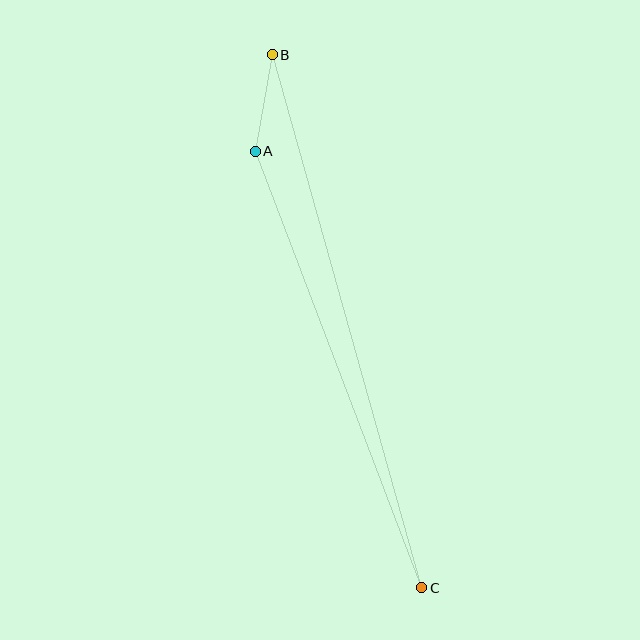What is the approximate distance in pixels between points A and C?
The distance between A and C is approximately 467 pixels.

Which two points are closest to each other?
Points A and B are closest to each other.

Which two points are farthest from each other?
Points B and C are farthest from each other.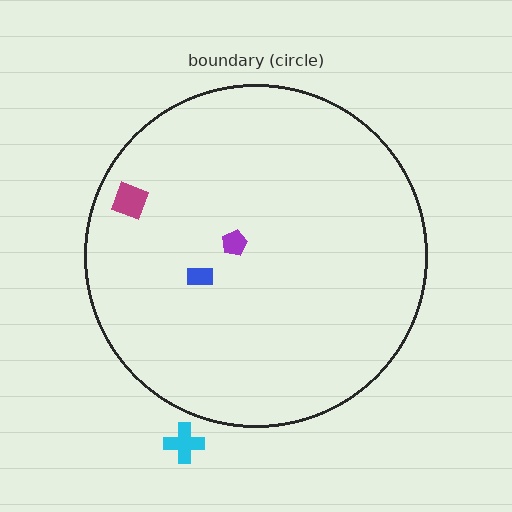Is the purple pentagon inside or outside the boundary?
Inside.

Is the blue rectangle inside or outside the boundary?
Inside.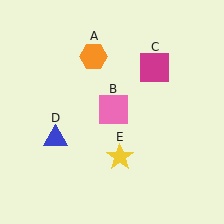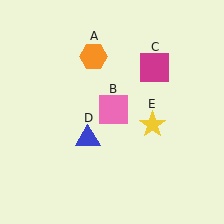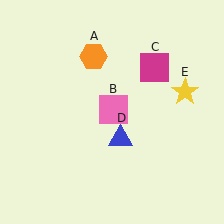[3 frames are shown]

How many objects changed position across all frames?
2 objects changed position: blue triangle (object D), yellow star (object E).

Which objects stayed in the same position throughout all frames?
Orange hexagon (object A) and pink square (object B) and magenta square (object C) remained stationary.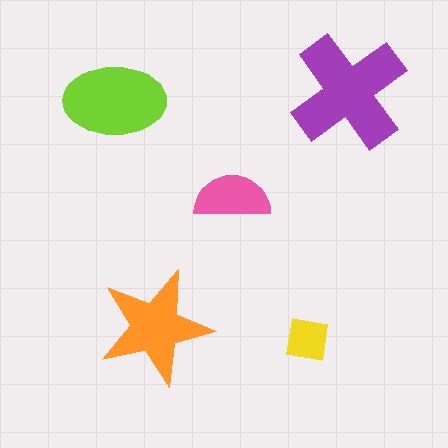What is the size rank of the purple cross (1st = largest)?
1st.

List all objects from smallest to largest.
The yellow square, the pink semicircle, the orange star, the lime ellipse, the purple cross.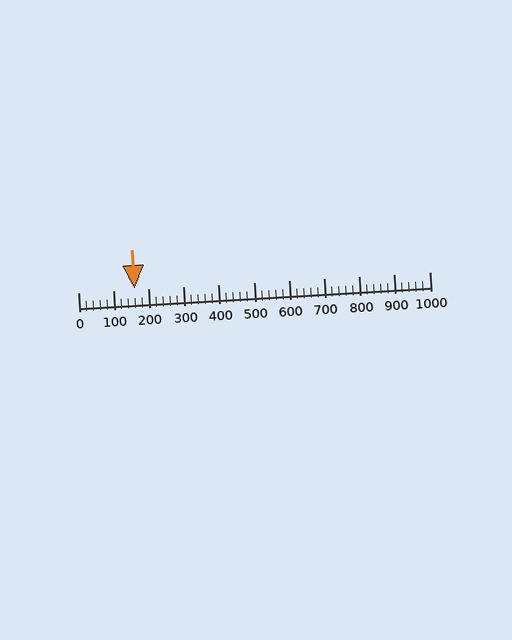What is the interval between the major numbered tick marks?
The major tick marks are spaced 100 units apart.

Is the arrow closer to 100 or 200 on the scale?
The arrow is closer to 200.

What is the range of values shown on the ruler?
The ruler shows values from 0 to 1000.